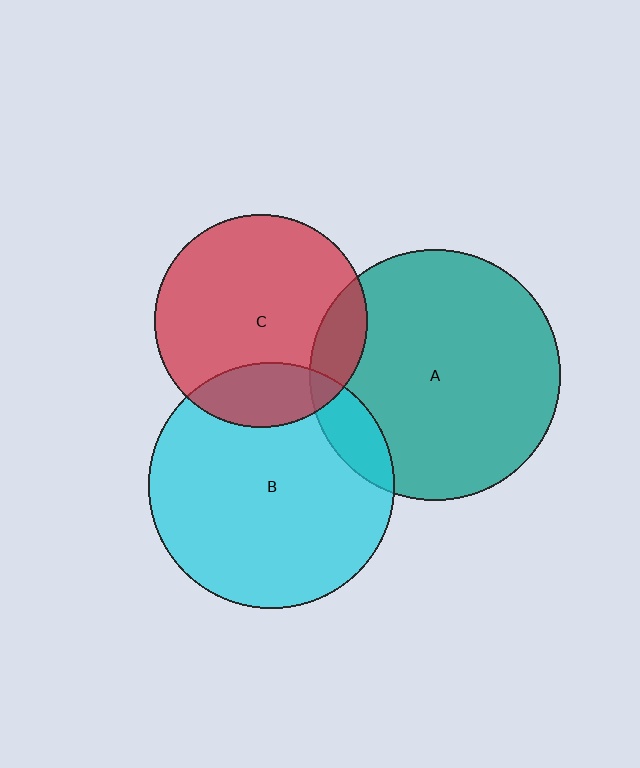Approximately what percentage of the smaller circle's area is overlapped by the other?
Approximately 10%.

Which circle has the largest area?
Circle A (teal).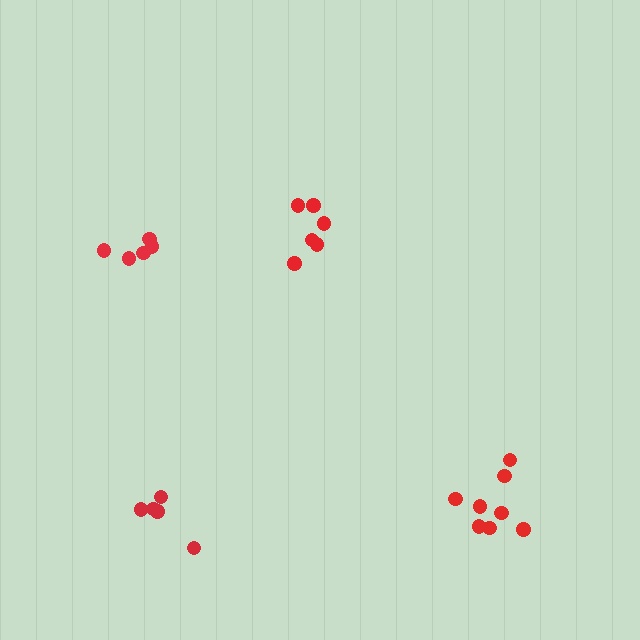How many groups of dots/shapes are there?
There are 4 groups.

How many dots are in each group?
Group 1: 8 dots, Group 2: 6 dots, Group 3: 5 dots, Group 4: 5 dots (24 total).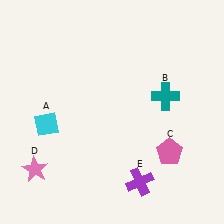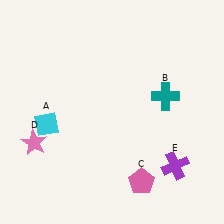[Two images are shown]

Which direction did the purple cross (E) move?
The purple cross (E) moved right.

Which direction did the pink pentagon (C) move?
The pink pentagon (C) moved down.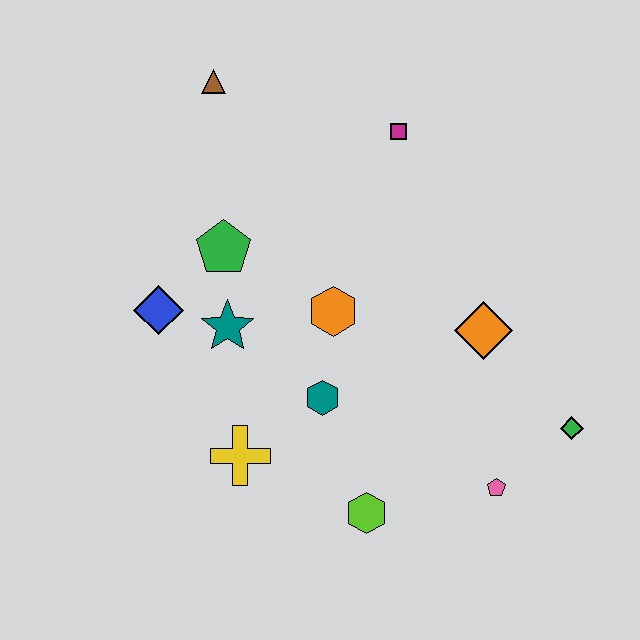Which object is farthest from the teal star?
The green diamond is farthest from the teal star.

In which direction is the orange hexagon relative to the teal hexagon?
The orange hexagon is above the teal hexagon.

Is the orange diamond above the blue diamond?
No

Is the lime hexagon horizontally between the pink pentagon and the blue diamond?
Yes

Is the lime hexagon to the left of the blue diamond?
No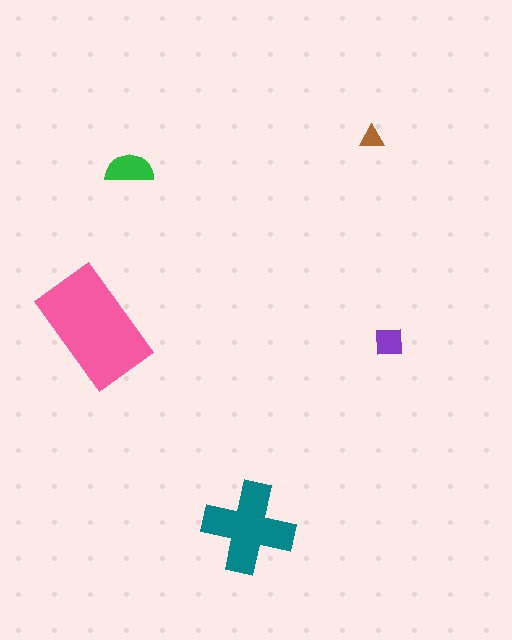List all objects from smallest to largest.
The brown triangle, the purple square, the green semicircle, the teal cross, the pink rectangle.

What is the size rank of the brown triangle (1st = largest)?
5th.